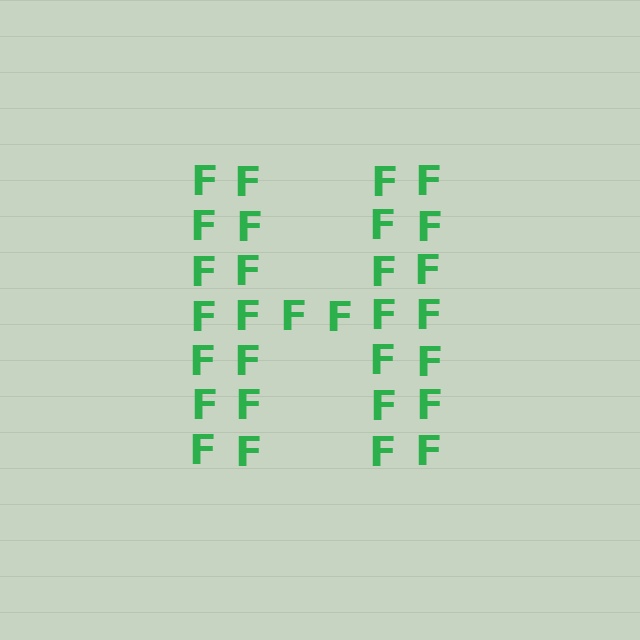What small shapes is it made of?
It is made of small letter F's.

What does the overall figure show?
The overall figure shows the letter H.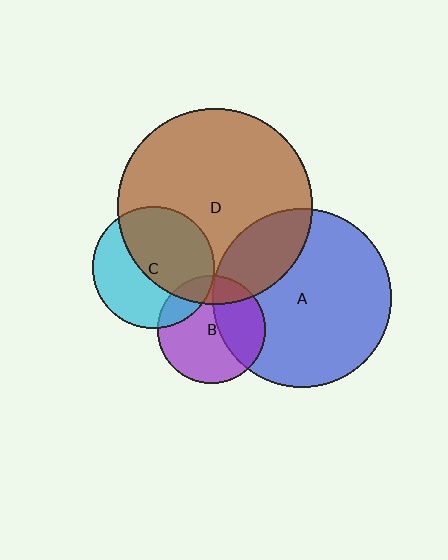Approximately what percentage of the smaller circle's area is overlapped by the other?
Approximately 15%.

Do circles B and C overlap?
Yes.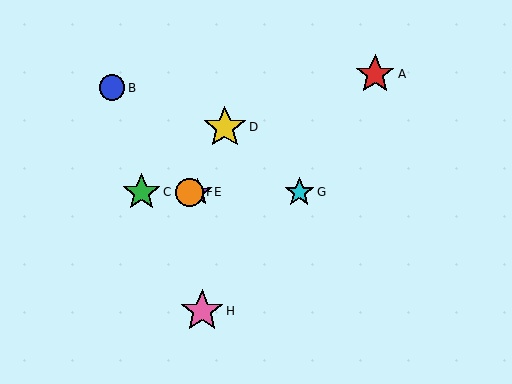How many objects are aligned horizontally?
4 objects (C, E, F, G) are aligned horizontally.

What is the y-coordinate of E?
Object E is at y≈192.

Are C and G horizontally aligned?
Yes, both are at y≈192.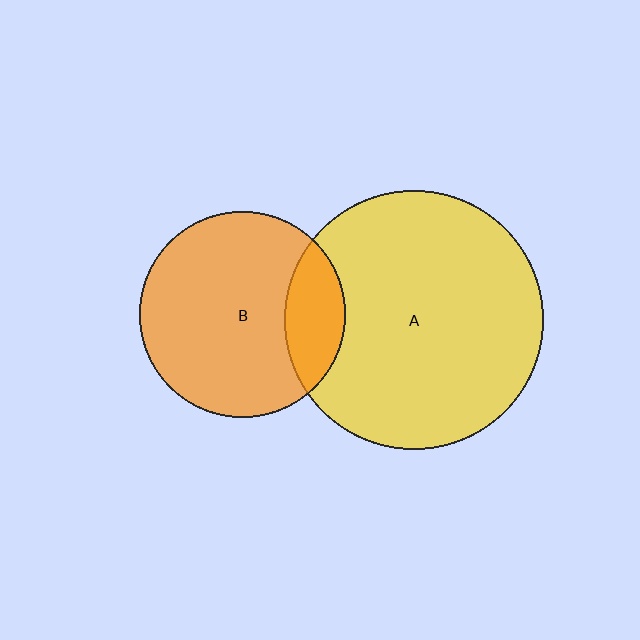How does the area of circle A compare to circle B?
Approximately 1.6 times.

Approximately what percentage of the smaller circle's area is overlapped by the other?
Approximately 20%.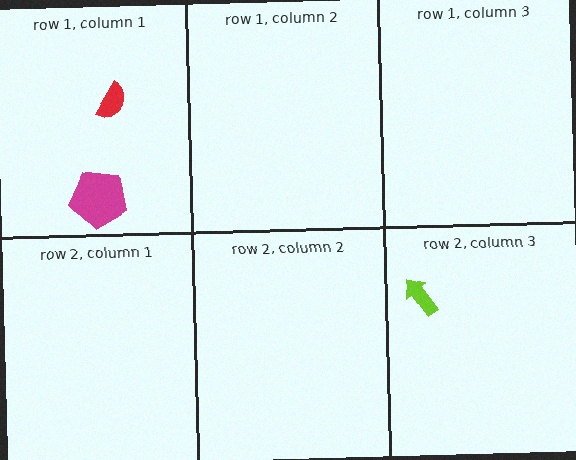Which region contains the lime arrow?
The row 2, column 3 region.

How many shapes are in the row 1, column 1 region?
2.